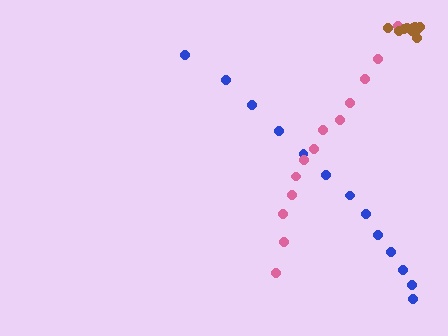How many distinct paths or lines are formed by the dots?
There are 3 distinct paths.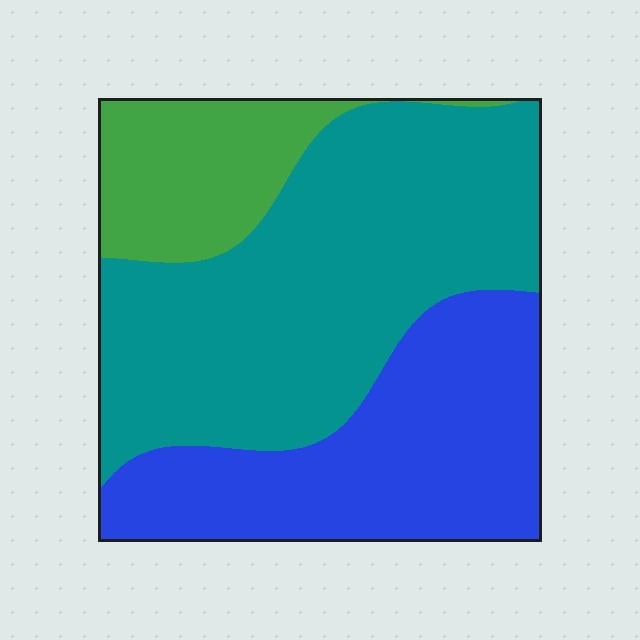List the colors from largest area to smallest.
From largest to smallest: teal, blue, green.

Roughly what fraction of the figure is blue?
Blue takes up between a third and a half of the figure.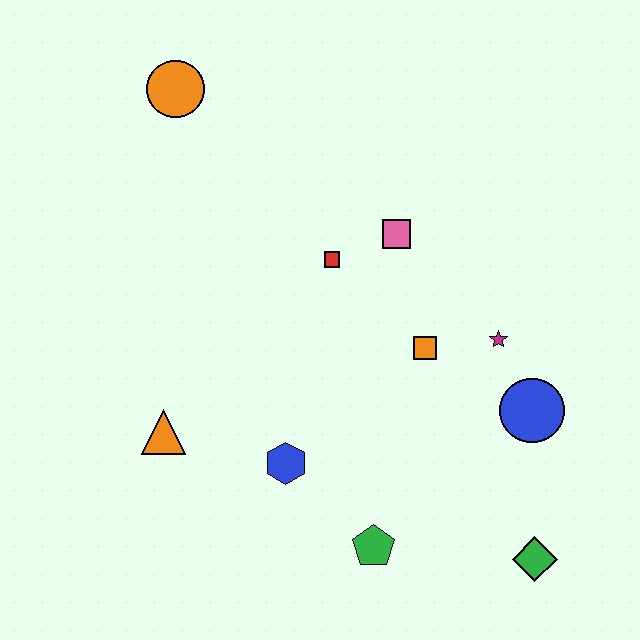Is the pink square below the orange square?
No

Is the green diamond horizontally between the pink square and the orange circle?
No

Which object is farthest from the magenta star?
The orange circle is farthest from the magenta star.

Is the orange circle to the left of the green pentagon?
Yes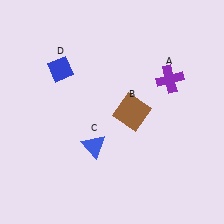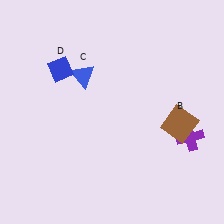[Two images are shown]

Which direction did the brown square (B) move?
The brown square (B) moved right.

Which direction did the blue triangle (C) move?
The blue triangle (C) moved up.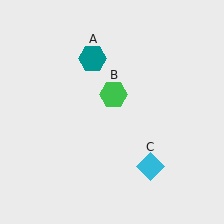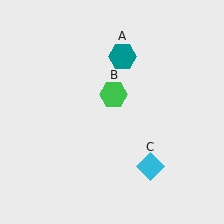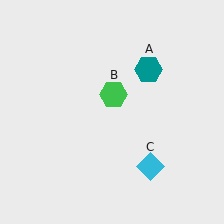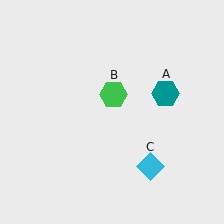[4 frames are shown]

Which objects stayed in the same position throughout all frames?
Green hexagon (object B) and cyan diamond (object C) remained stationary.